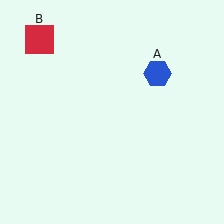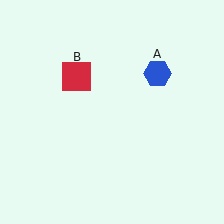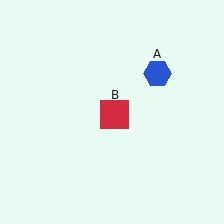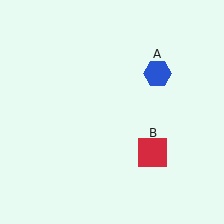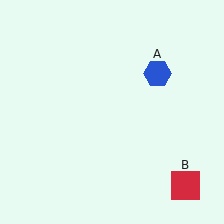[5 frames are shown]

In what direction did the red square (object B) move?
The red square (object B) moved down and to the right.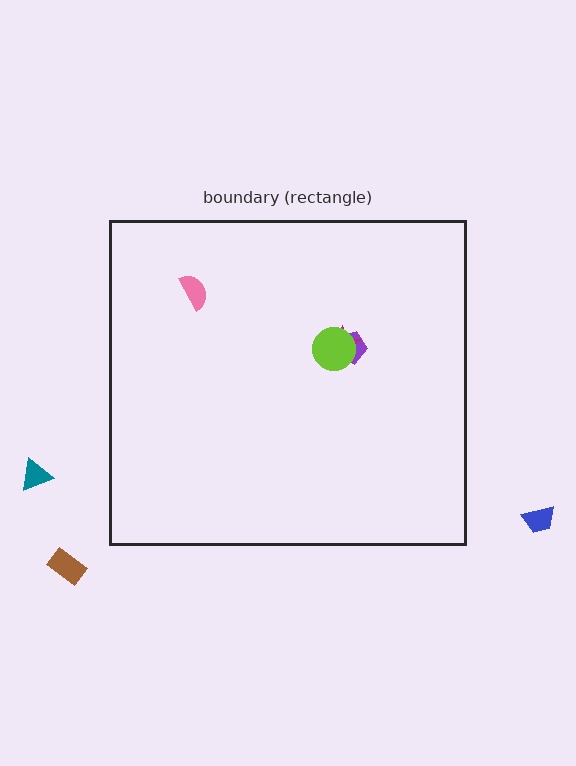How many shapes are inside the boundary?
4 inside, 3 outside.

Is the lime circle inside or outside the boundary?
Inside.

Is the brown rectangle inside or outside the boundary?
Outside.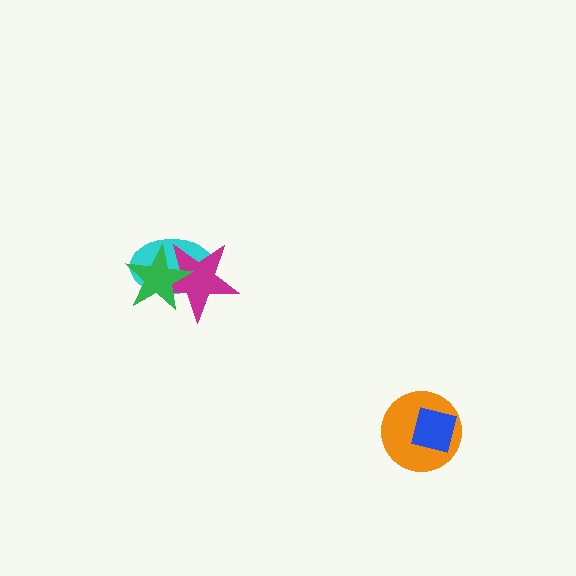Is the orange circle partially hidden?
Yes, it is partially covered by another shape.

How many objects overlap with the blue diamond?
1 object overlaps with the blue diamond.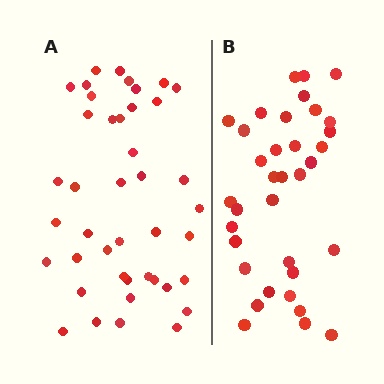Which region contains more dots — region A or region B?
Region A (the left region) has more dots.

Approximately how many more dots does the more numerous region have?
Region A has roughly 8 or so more dots than region B.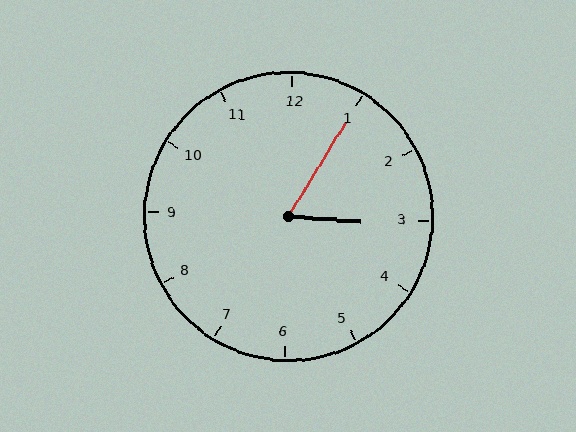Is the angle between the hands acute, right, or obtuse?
It is acute.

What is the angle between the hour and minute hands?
Approximately 62 degrees.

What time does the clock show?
3:05.